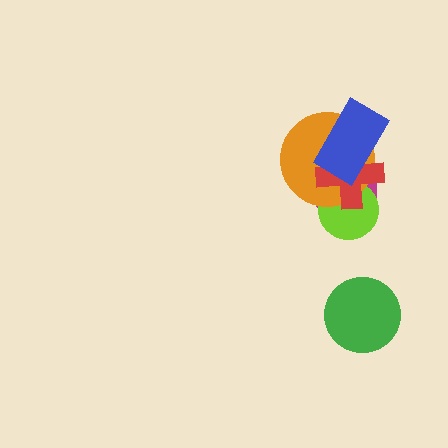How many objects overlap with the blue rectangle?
3 objects overlap with the blue rectangle.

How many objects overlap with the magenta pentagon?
4 objects overlap with the magenta pentagon.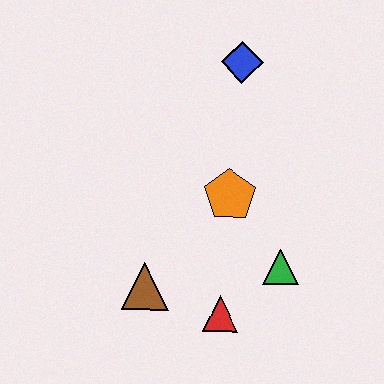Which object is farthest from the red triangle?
The blue diamond is farthest from the red triangle.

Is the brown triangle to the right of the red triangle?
No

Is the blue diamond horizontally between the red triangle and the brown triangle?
No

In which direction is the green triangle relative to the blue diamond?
The green triangle is below the blue diamond.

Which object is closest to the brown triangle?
The red triangle is closest to the brown triangle.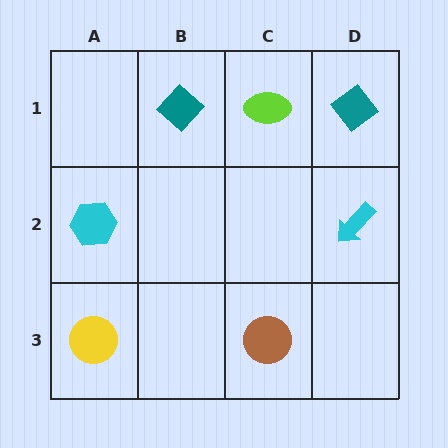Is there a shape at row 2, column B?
No, that cell is empty.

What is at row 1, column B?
A teal diamond.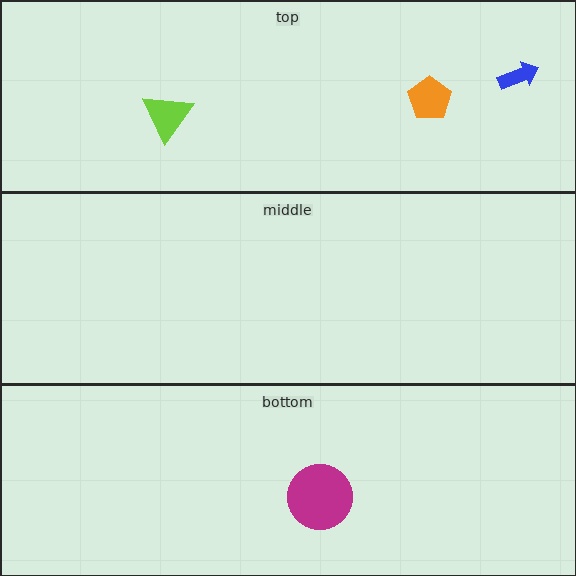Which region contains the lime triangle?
The top region.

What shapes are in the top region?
The blue arrow, the orange pentagon, the lime triangle.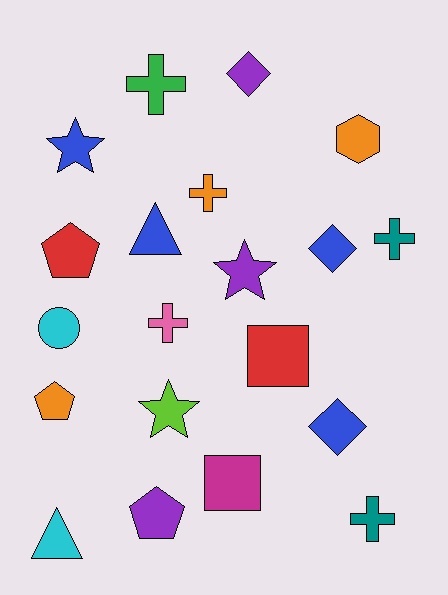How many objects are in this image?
There are 20 objects.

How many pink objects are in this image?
There is 1 pink object.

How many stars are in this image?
There are 3 stars.